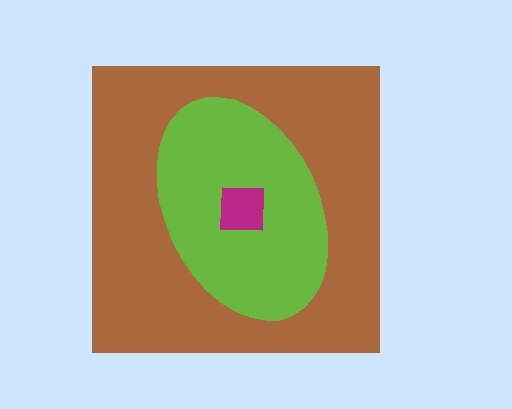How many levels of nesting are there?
3.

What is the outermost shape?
The brown square.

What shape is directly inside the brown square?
The lime ellipse.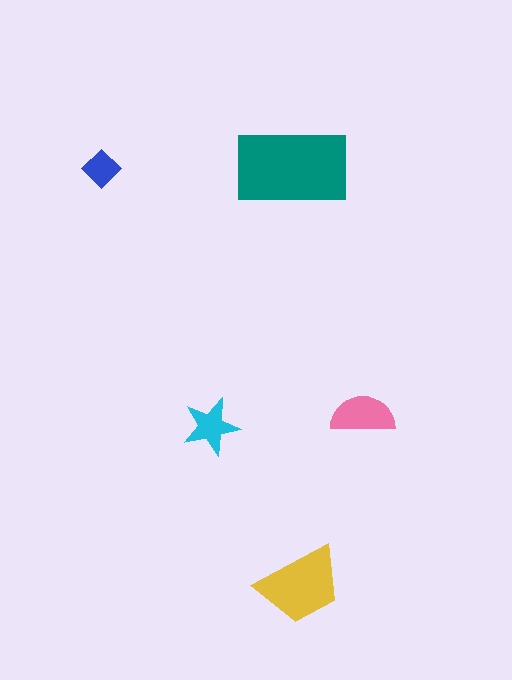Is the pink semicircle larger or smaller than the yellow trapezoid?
Smaller.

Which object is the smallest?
The blue diamond.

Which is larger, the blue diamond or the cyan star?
The cyan star.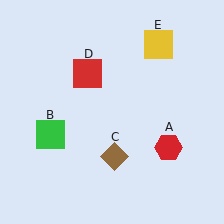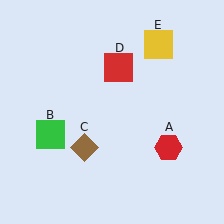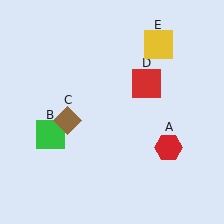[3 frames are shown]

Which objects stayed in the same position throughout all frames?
Red hexagon (object A) and green square (object B) and yellow square (object E) remained stationary.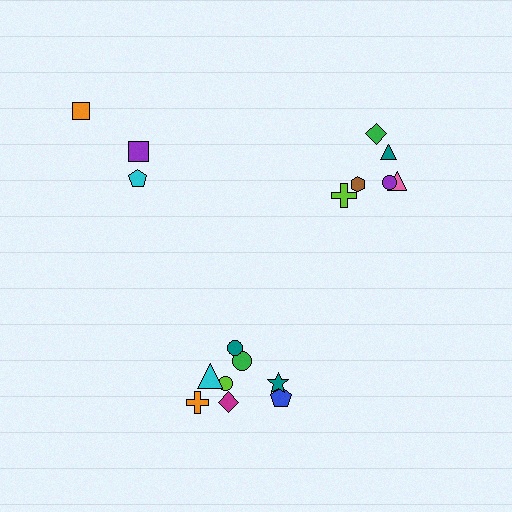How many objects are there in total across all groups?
There are 17 objects.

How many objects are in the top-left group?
There are 3 objects.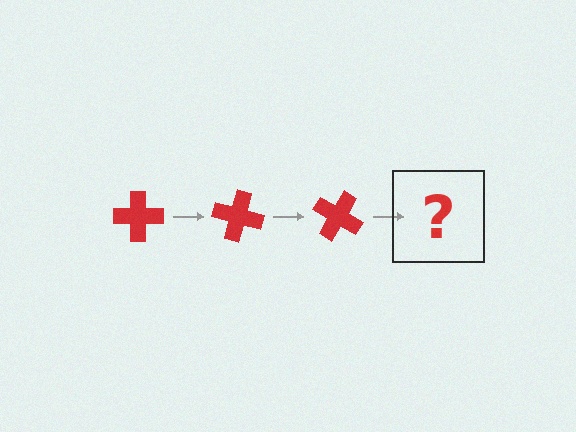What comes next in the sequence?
The next element should be a red cross rotated 45 degrees.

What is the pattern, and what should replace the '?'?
The pattern is that the cross rotates 15 degrees each step. The '?' should be a red cross rotated 45 degrees.